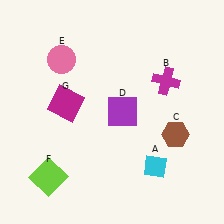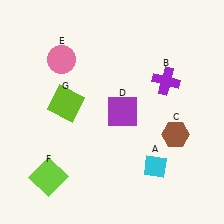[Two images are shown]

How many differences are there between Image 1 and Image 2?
There are 2 differences between the two images.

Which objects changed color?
B changed from magenta to purple. G changed from magenta to lime.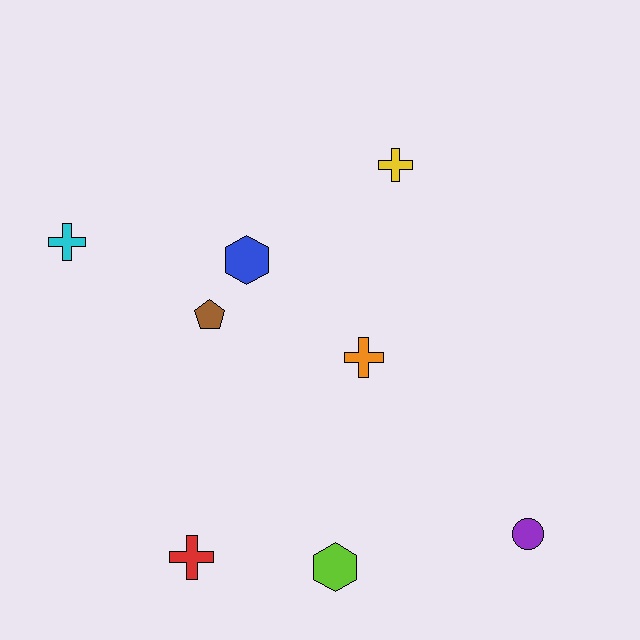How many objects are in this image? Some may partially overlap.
There are 8 objects.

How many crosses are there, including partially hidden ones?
There are 4 crosses.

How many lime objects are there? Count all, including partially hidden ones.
There is 1 lime object.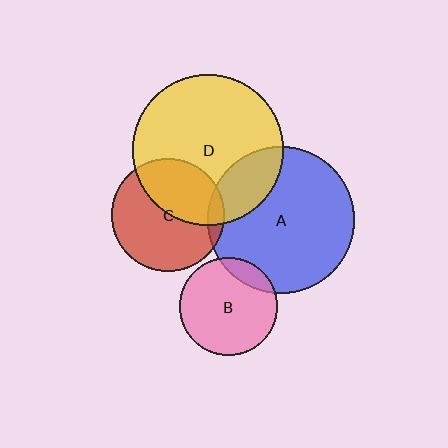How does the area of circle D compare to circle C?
Approximately 1.8 times.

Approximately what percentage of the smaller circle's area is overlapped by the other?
Approximately 5%.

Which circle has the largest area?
Circle D (yellow).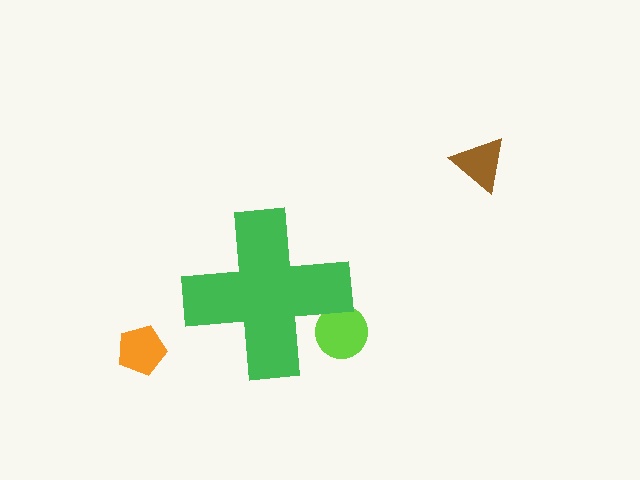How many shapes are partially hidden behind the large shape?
1 shape is partially hidden.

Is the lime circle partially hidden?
Yes, the lime circle is partially hidden behind the green cross.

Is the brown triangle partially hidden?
No, the brown triangle is fully visible.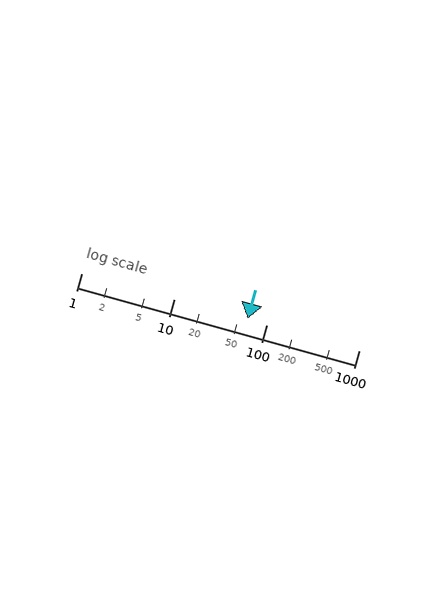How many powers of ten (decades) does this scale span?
The scale spans 3 decades, from 1 to 1000.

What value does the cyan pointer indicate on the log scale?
The pointer indicates approximately 62.